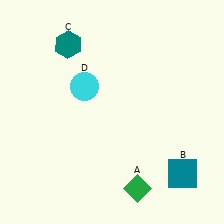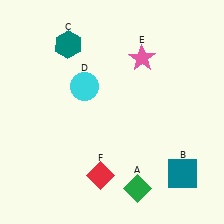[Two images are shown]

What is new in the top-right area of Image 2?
A pink star (E) was added in the top-right area of Image 2.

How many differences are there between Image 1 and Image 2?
There are 2 differences between the two images.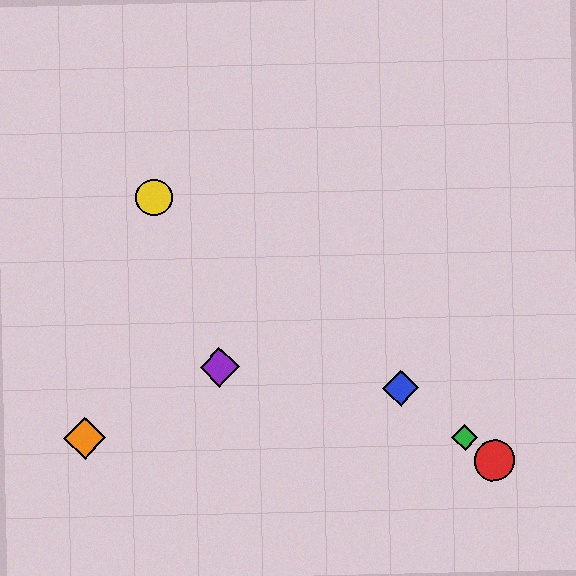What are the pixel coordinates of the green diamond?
The green diamond is at (465, 438).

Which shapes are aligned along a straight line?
The red circle, the blue diamond, the green diamond, the yellow circle are aligned along a straight line.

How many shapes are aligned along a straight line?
4 shapes (the red circle, the blue diamond, the green diamond, the yellow circle) are aligned along a straight line.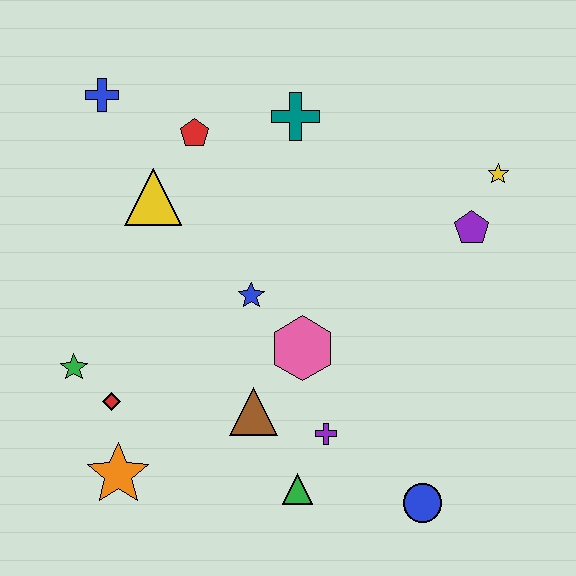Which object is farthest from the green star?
The yellow star is farthest from the green star.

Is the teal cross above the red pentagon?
Yes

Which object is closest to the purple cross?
The green triangle is closest to the purple cross.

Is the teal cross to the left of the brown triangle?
No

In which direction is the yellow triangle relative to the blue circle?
The yellow triangle is above the blue circle.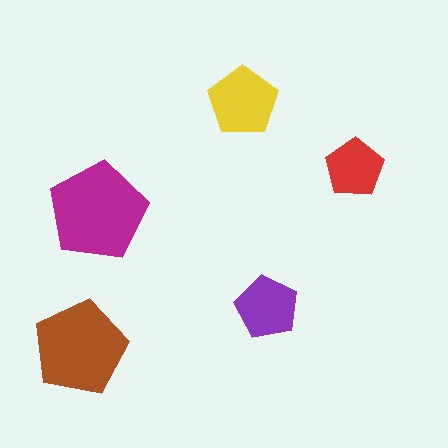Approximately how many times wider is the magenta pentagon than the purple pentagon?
About 1.5 times wider.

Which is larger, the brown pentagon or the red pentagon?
The brown one.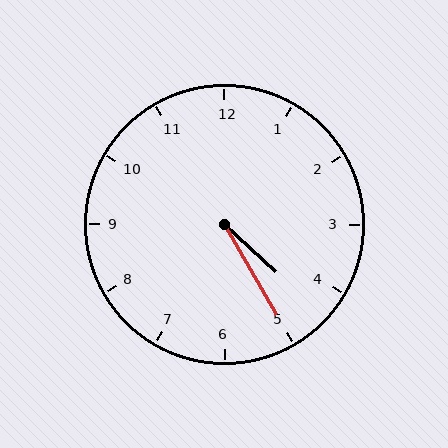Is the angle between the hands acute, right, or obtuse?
It is acute.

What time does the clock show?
4:25.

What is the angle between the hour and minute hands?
Approximately 18 degrees.